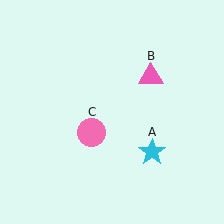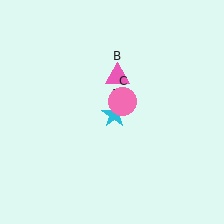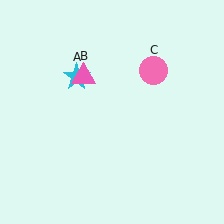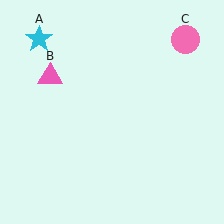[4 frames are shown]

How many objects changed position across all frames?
3 objects changed position: cyan star (object A), pink triangle (object B), pink circle (object C).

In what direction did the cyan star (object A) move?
The cyan star (object A) moved up and to the left.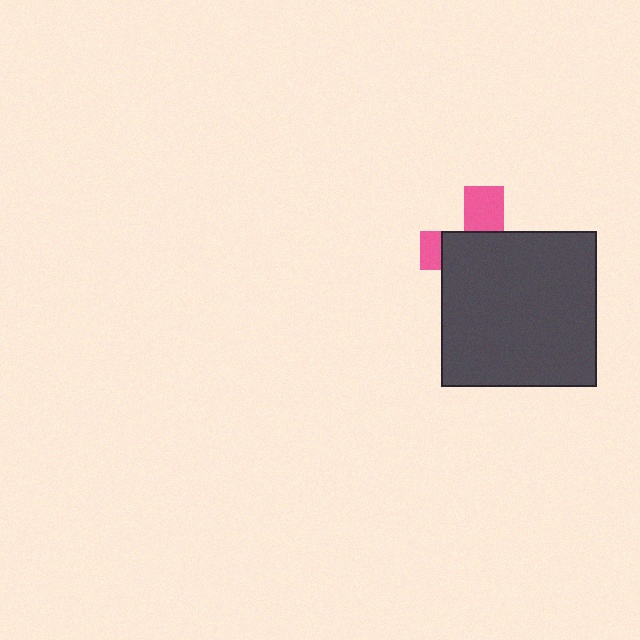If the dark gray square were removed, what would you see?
You would see the complete pink cross.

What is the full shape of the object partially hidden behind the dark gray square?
The partially hidden object is a pink cross.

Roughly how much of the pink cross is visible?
A small part of it is visible (roughly 31%).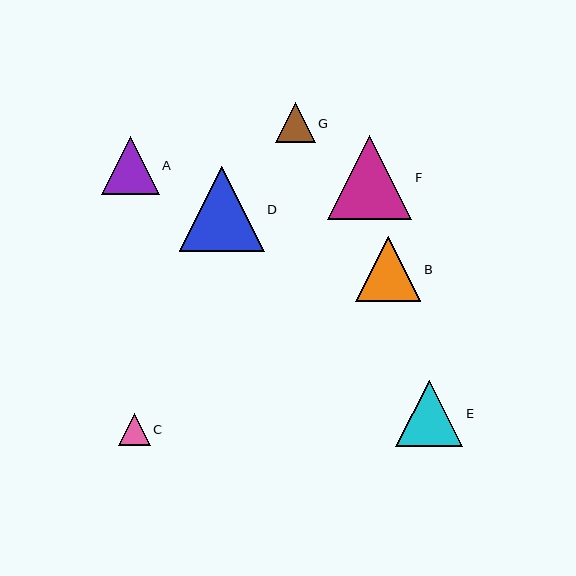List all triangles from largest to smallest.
From largest to smallest: D, F, E, B, A, G, C.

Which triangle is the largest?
Triangle D is the largest with a size of approximately 84 pixels.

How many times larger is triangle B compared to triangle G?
Triangle B is approximately 1.6 times the size of triangle G.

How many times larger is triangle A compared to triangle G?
Triangle A is approximately 1.5 times the size of triangle G.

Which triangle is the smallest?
Triangle C is the smallest with a size of approximately 31 pixels.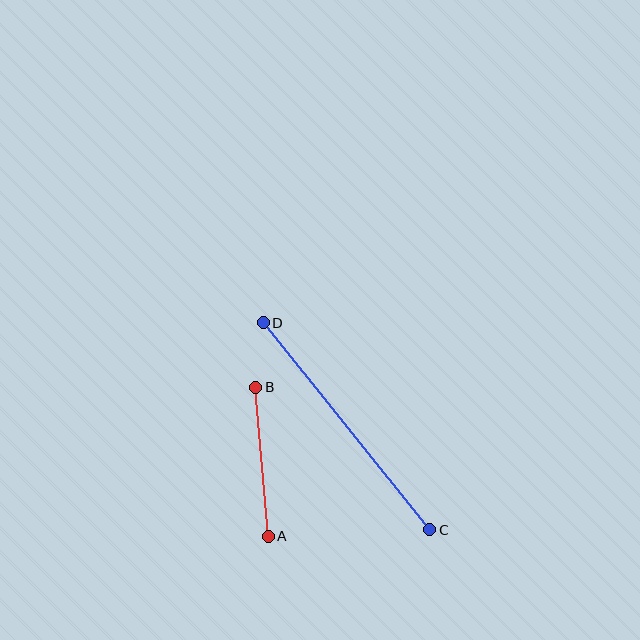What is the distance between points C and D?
The distance is approximately 266 pixels.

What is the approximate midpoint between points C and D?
The midpoint is at approximately (346, 426) pixels.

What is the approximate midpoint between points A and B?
The midpoint is at approximately (262, 462) pixels.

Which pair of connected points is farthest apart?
Points C and D are farthest apart.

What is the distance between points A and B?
The distance is approximately 149 pixels.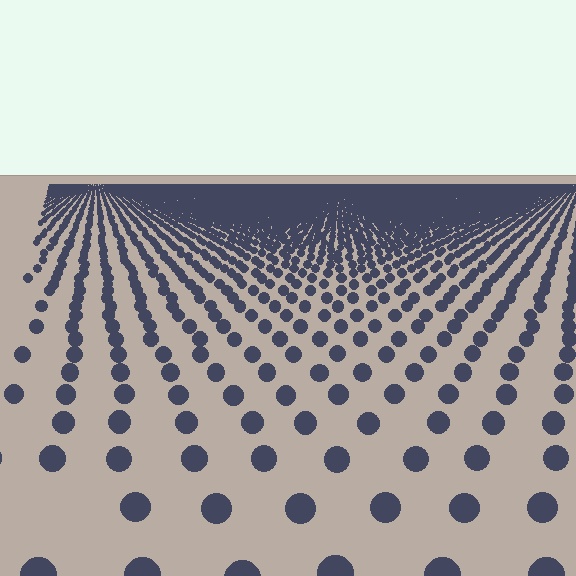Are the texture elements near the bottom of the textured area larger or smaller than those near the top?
Larger. Near the bottom, elements are closer to the viewer and appear at a bigger on-screen size.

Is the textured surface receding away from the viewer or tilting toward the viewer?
The surface is receding away from the viewer. Texture elements get smaller and denser toward the top.